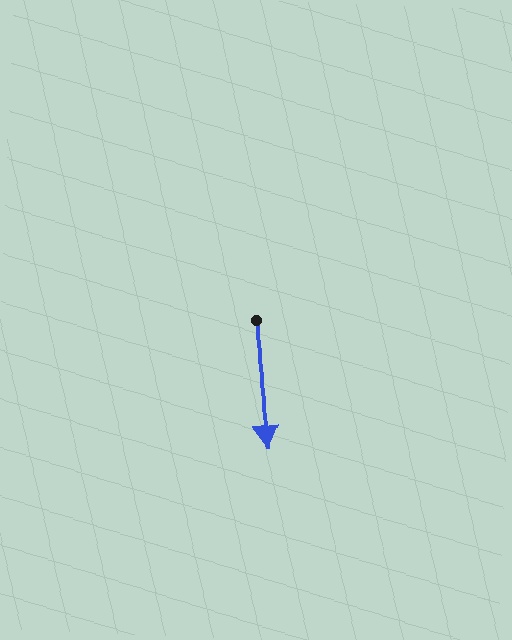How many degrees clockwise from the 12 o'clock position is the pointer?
Approximately 173 degrees.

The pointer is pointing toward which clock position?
Roughly 6 o'clock.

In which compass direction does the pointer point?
South.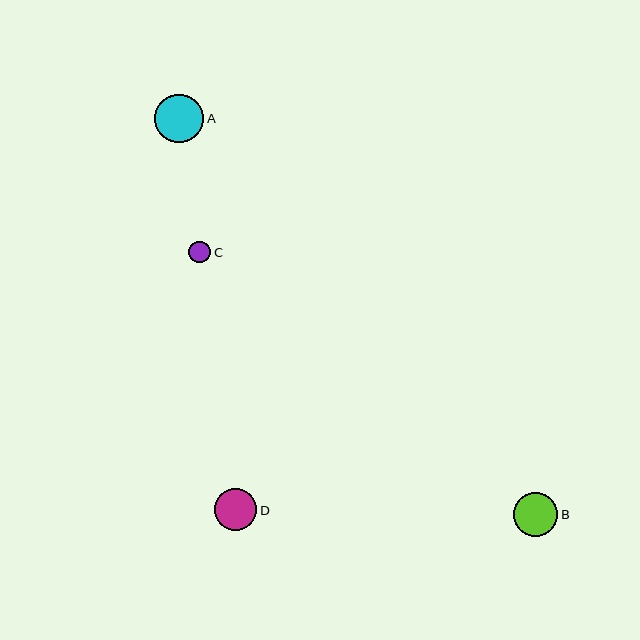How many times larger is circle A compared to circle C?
Circle A is approximately 2.2 times the size of circle C.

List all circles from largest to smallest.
From largest to smallest: A, B, D, C.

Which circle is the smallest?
Circle C is the smallest with a size of approximately 22 pixels.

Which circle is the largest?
Circle A is the largest with a size of approximately 49 pixels.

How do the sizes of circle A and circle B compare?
Circle A and circle B are approximately the same size.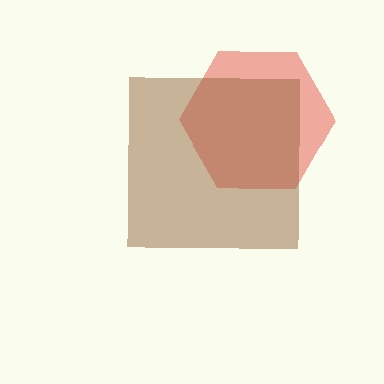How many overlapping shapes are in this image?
There are 2 overlapping shapes in the image.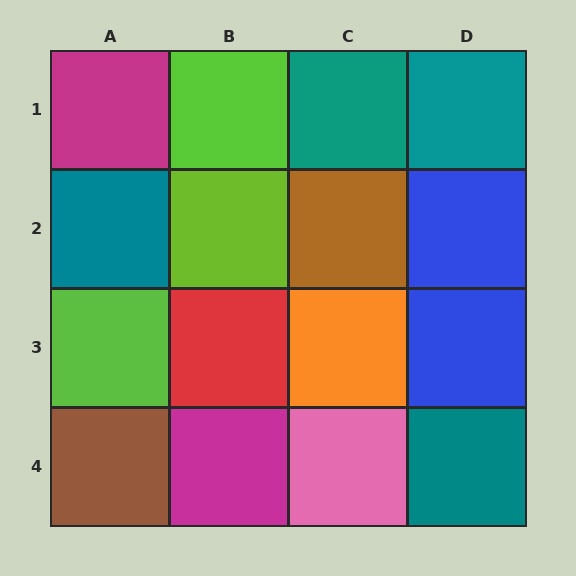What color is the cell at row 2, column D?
Blue.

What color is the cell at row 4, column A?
Brown.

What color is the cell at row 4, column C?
Pink.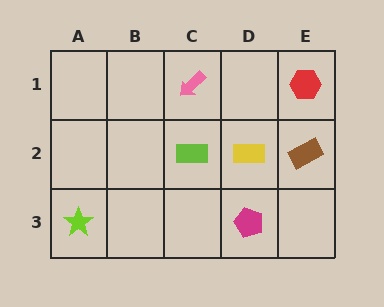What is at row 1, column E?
A red hexagon.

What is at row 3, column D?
A magenta pentagon.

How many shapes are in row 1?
2 shapes.